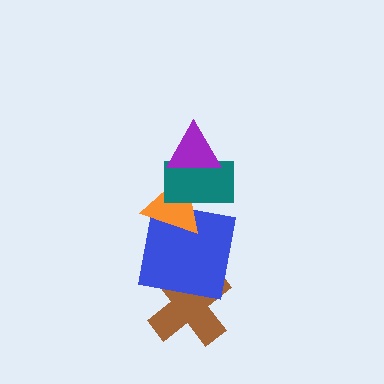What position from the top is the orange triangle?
The orange triangle is 3rd from the top.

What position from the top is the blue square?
The blue square is 4th from the top.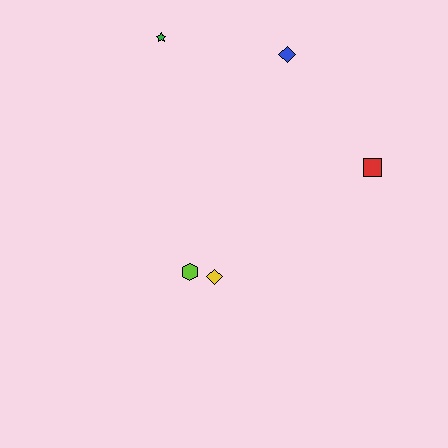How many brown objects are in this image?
There are no brown objects.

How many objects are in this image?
There are 5 objects.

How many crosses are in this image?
There are no crosses.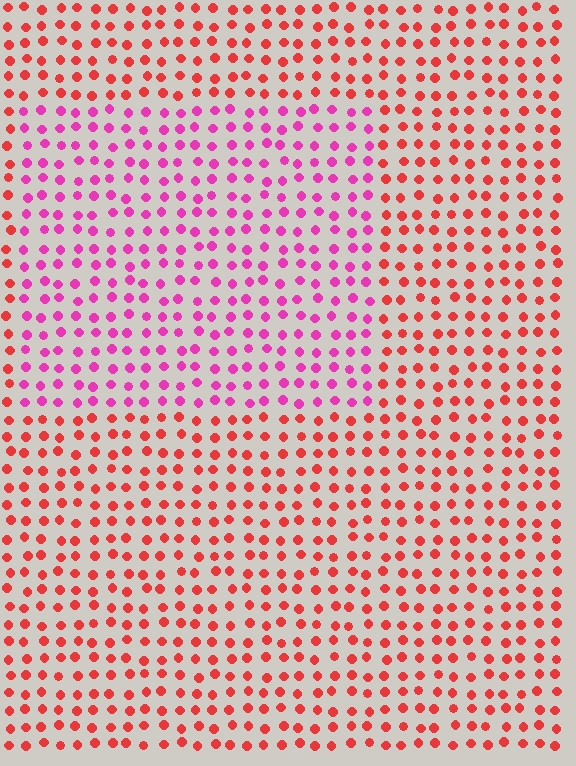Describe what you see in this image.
The image is filled with small red elements in a uniform arrangement. A rectangle-shaped region is visible where the elements are tinted to a slightly different hue, forming a subtle color boundary.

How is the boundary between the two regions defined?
The boundary is defined purely by a slight shift in hue (about 42 degrees). Spacing, size, and orientation are identical on both sides.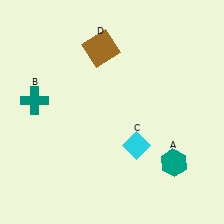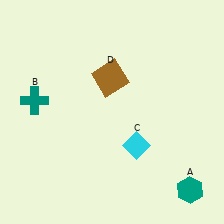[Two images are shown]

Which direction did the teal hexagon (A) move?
The teal hexagon (A) moved down.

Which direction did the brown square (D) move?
The brown square (D) moved down.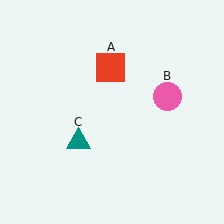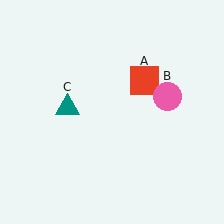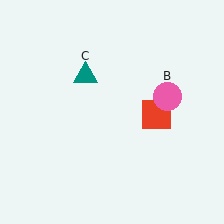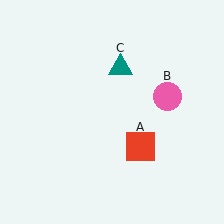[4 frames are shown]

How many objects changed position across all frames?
2 objects changed position: red square (object A), teal triangle (object C).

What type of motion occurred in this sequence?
The red square (object A), teal triangle (object C) rotated clockwise around the center of the scene.